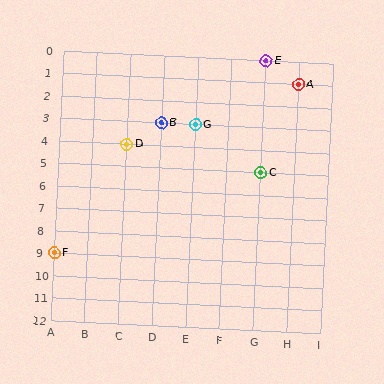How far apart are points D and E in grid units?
Points D and E are 4 columns and 4 rows apart (about 5.7 grid units diagonally).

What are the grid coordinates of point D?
Point D is at grid coordinates (C, 4).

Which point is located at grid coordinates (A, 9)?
Point F is at (A, 9).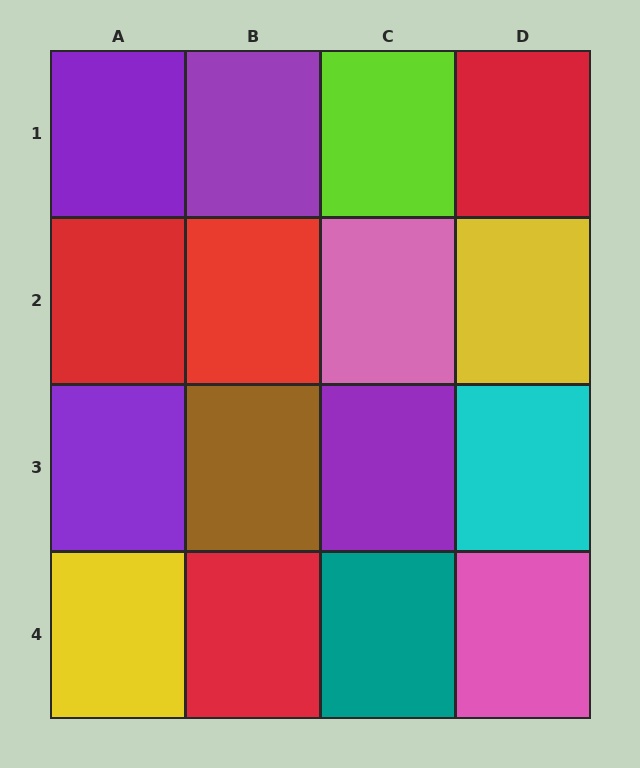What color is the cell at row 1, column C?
Lime.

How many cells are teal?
1 cell is teal.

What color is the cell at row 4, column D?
Pink.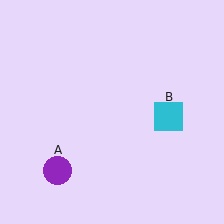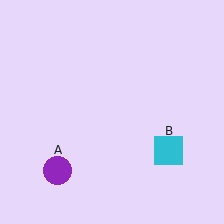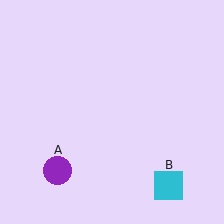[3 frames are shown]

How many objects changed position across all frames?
1 object changed position: cyan square (object B).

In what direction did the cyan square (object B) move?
The cyan square (object B) moved down.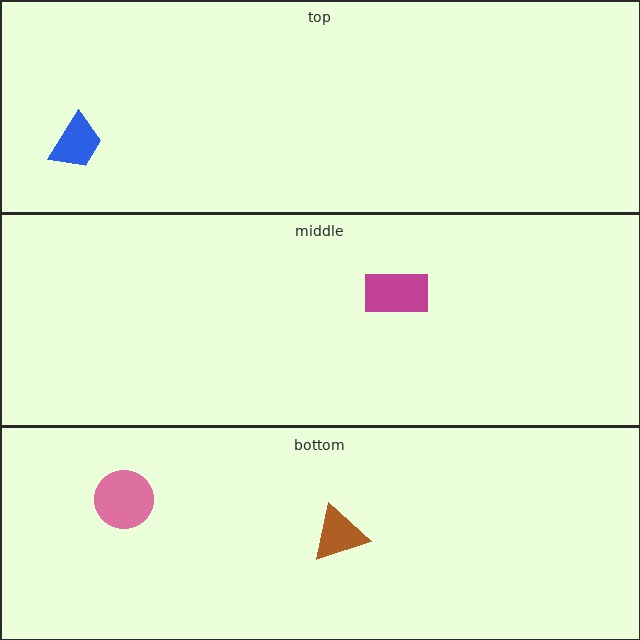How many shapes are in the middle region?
1.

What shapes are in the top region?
The blue trapezoid.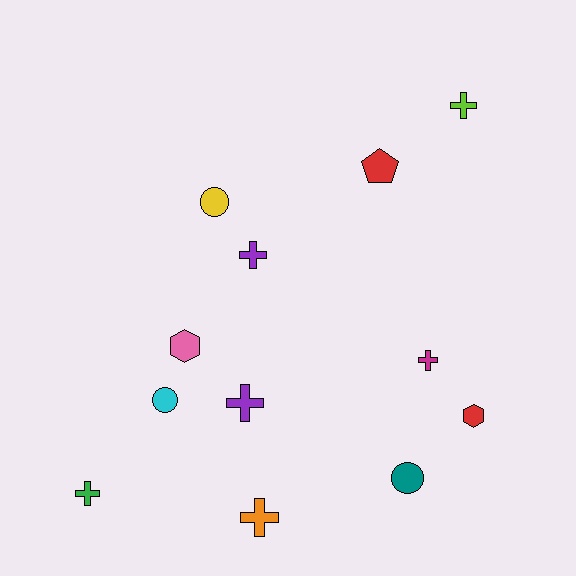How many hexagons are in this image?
There are 2 hexagons.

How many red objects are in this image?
There are 2 red objects.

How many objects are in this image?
There are 12 objects.